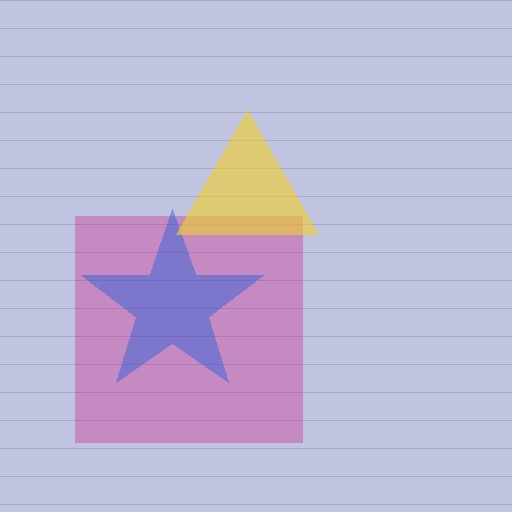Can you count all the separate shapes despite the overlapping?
Yes, there are 3 separate shapes.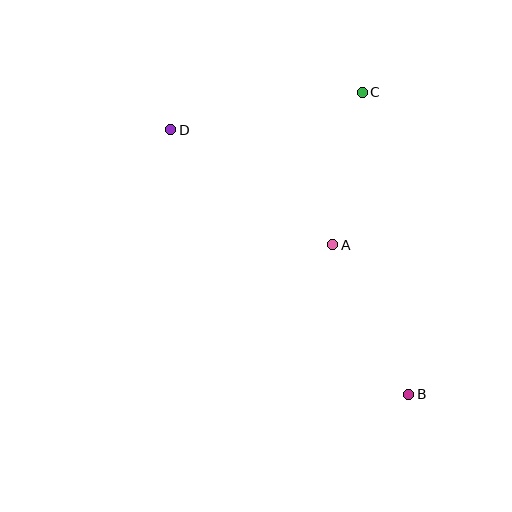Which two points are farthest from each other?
Points B and D are farthest from each other.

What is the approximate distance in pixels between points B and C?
The distance between B and C is approximately 306 pixels.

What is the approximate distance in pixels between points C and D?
The distance between C and D is approximately 195 pixels.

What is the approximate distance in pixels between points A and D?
The distance between A and D is approximately 199 pixels.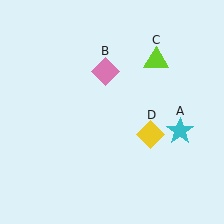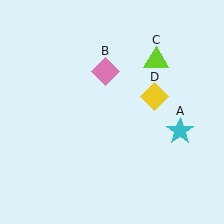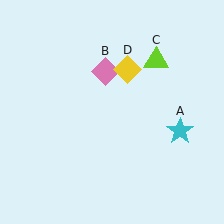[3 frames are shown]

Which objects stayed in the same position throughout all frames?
Cyan star (object A) and pink diamond (object B) and lime triangle (object C) remained stationary.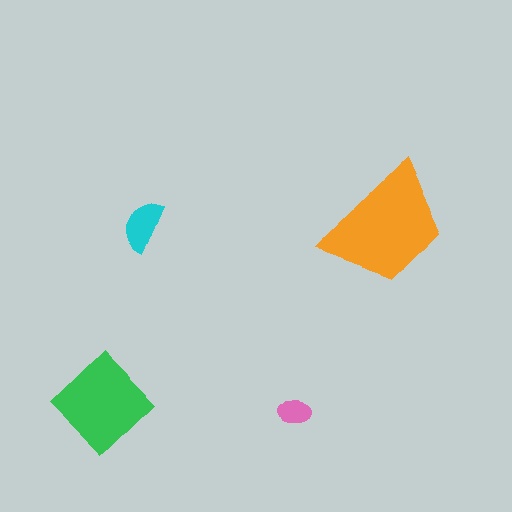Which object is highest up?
The orange trapezoid is topmost.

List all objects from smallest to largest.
The pink ellipse, the cyan semicircle, the green diamond, the orange trapezoid.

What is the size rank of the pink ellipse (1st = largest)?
4th.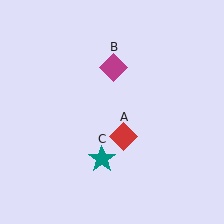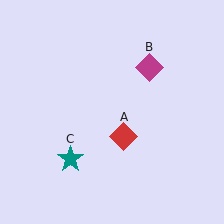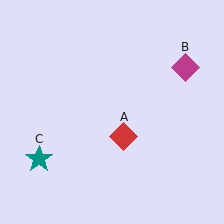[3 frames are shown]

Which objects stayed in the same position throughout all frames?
Red diamond (object A) remained stationary.